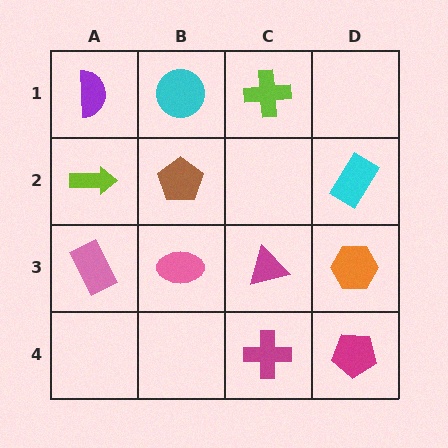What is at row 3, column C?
A magenta triangle.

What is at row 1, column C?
A lime cross.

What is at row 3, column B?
A pink ellipse.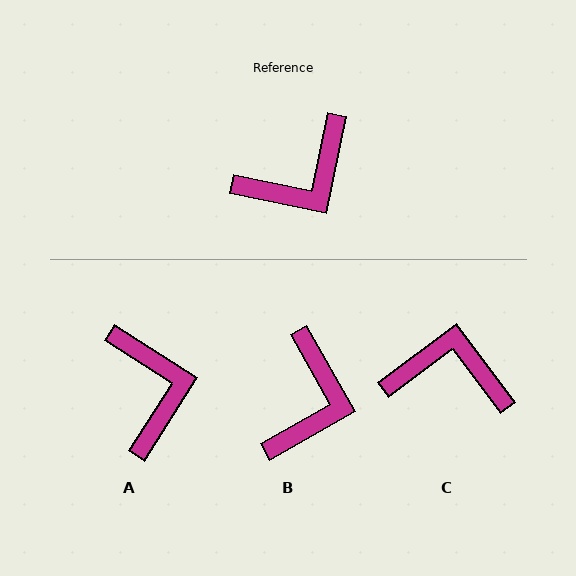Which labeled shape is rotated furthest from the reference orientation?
C, about 138 degrees away.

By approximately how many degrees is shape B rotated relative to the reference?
Approximately 41 degrees counter-clockwise.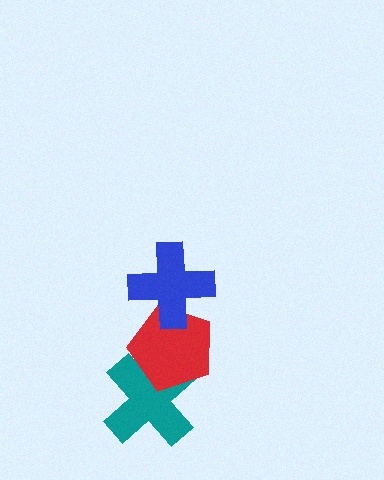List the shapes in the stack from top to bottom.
From top to bottom: the blue cross, the red pentagon, the teal cross.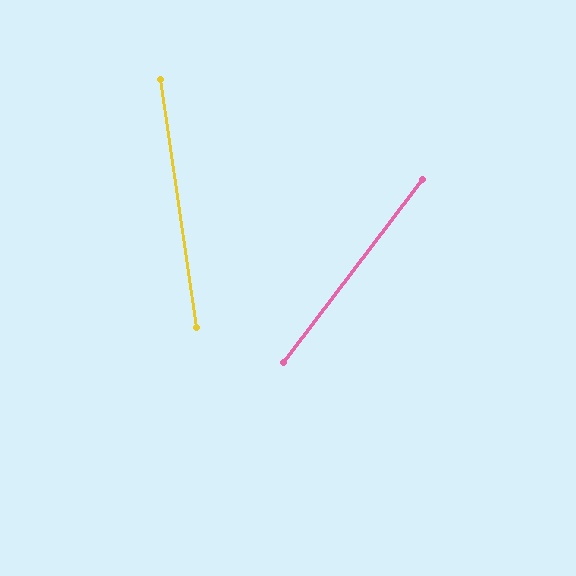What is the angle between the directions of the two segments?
Approximately 45 degrees.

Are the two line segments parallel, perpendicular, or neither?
Neither parallel nor perpendicular — they differ by about 45°.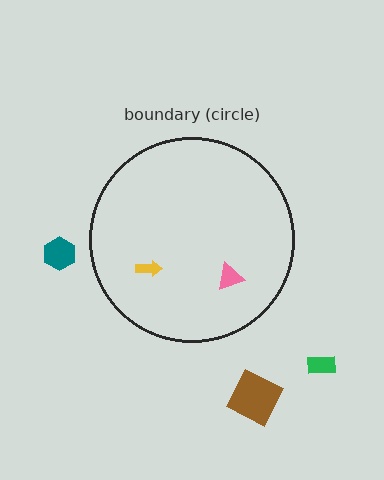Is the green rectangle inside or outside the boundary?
Outside.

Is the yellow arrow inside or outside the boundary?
Inside.